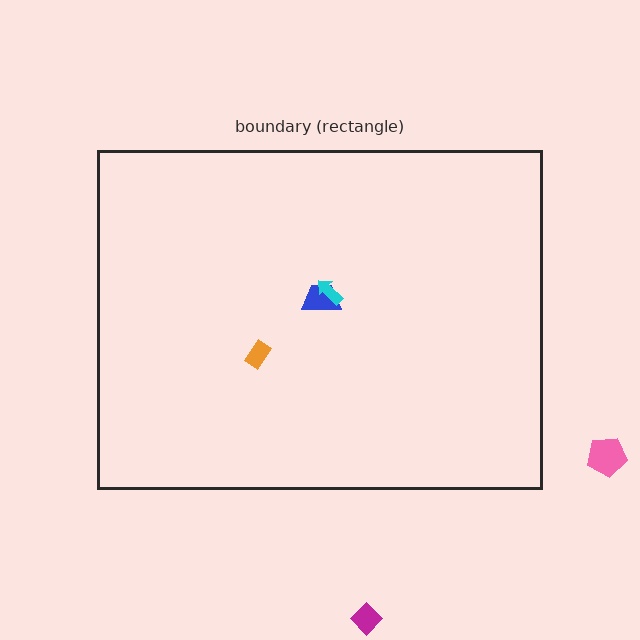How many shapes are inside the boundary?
3 inside, 2 outside.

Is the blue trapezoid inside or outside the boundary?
Inside.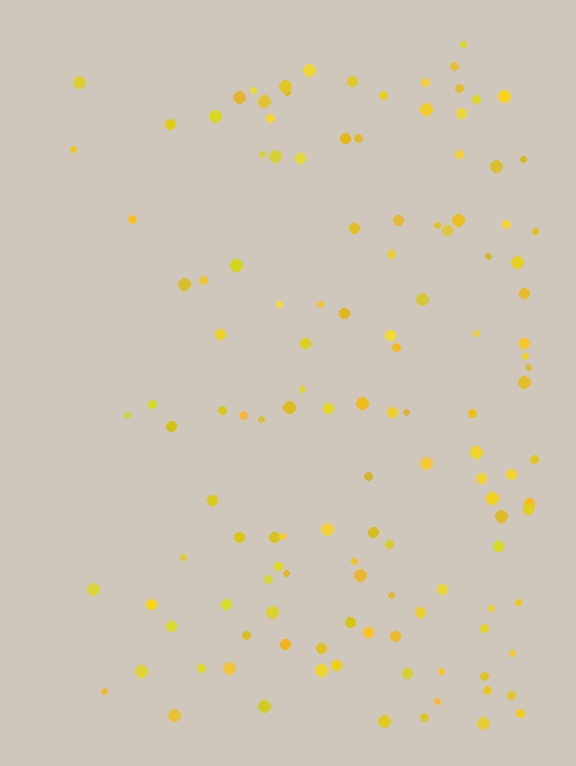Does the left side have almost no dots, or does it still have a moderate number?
Still a moderate number, just noticeably fewer than the right.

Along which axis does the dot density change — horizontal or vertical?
Horizontal.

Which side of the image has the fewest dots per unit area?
The left.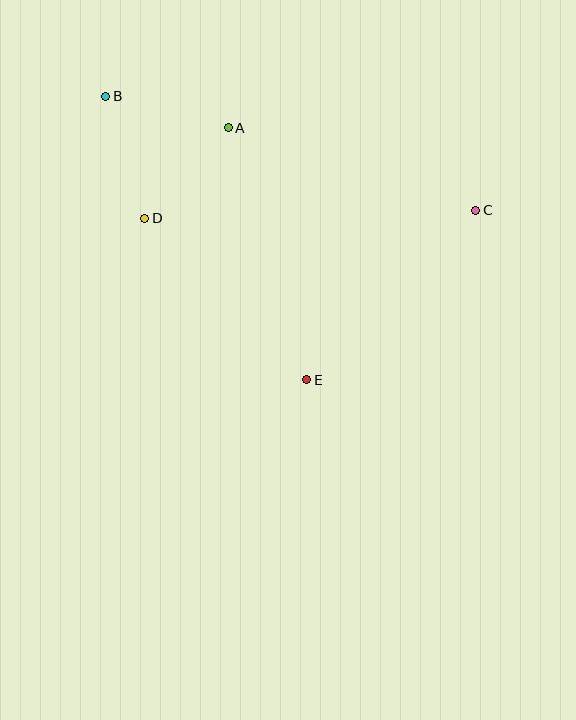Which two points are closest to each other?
Points A and D are closest to each other.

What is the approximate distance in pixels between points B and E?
The distance between B and E is approximately 347 pixels.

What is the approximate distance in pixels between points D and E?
The distance between D and E is approximately 229 pixels.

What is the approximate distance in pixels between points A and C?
The distance between A and C is approximately 261 pixels.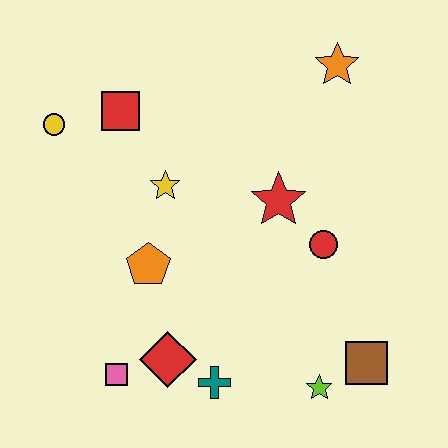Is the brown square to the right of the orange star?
Yes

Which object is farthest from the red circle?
The yellow circle is farthest from the red circle.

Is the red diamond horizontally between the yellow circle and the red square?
No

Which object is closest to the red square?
The yellow circle is closest to the red square.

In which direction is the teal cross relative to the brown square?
The teal cross is to the left of the brown square.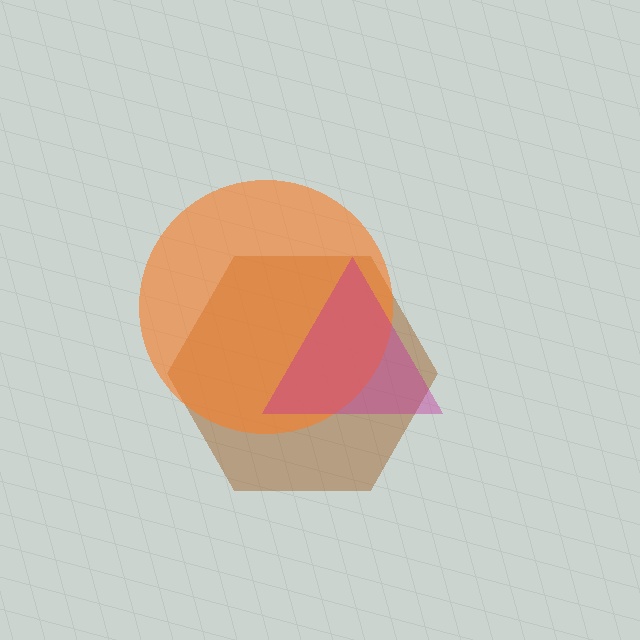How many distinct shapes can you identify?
There are 3 distinct shapes: a brown hexagon, an orange circle, a magenta triangle.